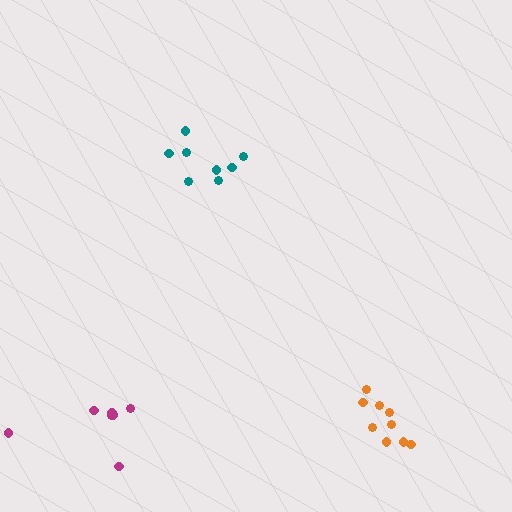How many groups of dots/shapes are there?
There are 3 groups.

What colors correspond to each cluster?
The clusters are colored: magenta, orange, teal.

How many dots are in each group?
Group 1: 7 dots, Group 2: 9 dots, Group 3: 8 dots (24 total).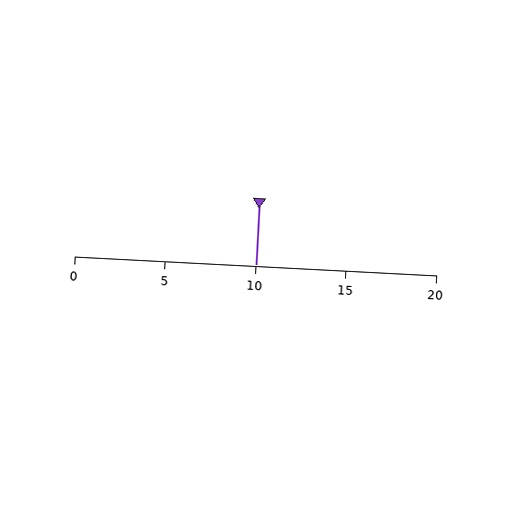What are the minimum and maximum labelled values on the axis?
The axis runs from 0 to 20.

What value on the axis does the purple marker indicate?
The marker indicates approximately 10.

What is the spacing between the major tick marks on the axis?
The major ticks are spaced 5 apart.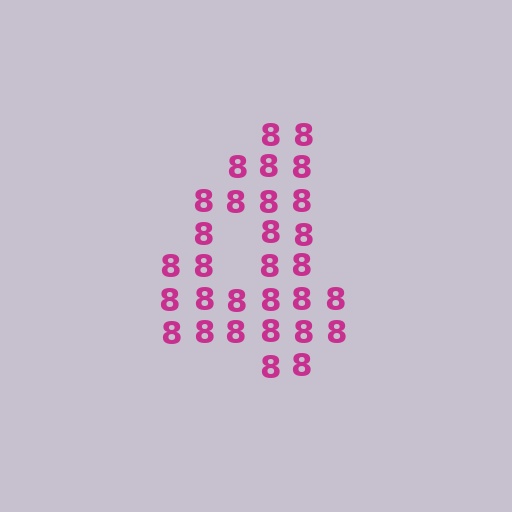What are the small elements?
The small elements are digit 8's.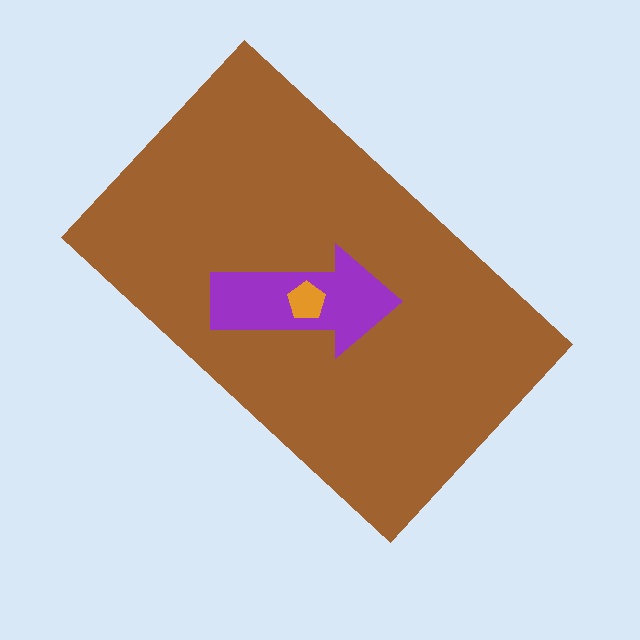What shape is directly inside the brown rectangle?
The purple arrow.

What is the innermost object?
The orange pentagon.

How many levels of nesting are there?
3.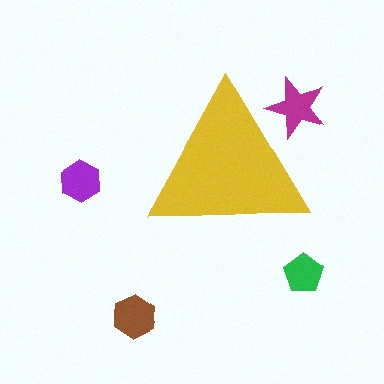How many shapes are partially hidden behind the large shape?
1 shape is partially hidden.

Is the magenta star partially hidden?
Yes, the magenta star is partially hidden behind the yellow triangle.